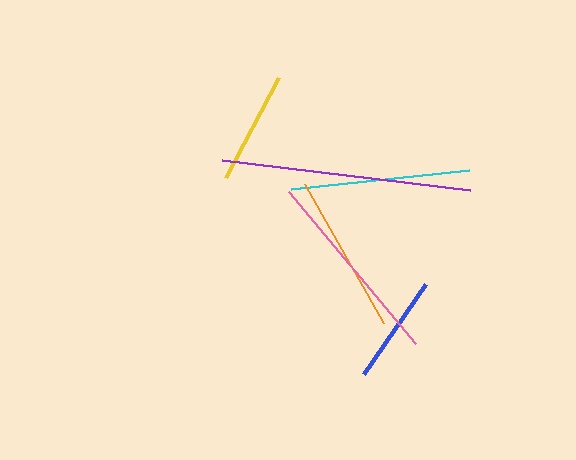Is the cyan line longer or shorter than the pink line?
The pink line is longer than the cyan line.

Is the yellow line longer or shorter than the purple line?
The purple line is longer than the yellow line.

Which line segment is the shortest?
The blue line is the shortest at approximately 109 pixels.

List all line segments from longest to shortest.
From longest to shortest: purple, pink, cyan, orange, yellow, blue.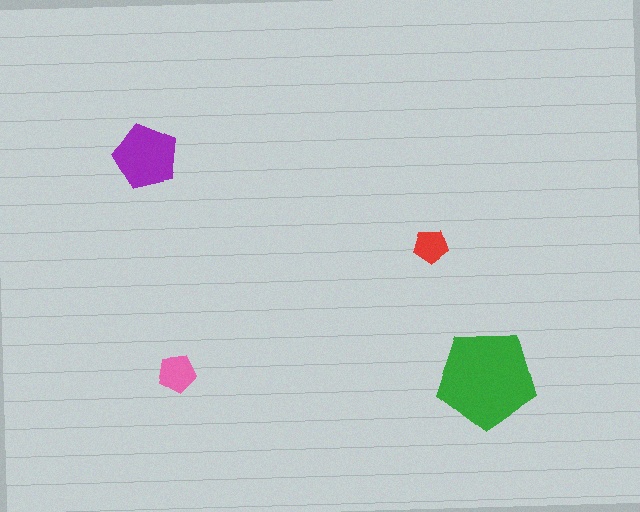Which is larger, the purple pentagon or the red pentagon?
The purple one.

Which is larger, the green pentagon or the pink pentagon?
The green one.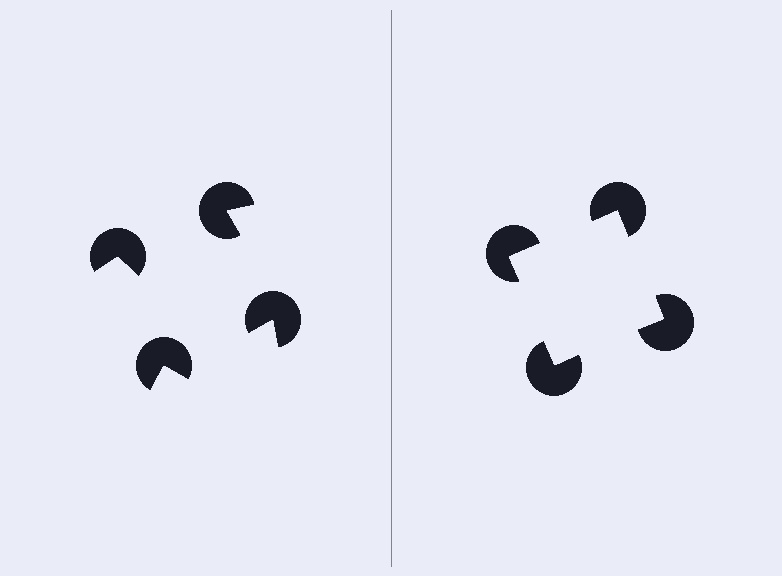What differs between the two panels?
The pac-man discs are positioned identically on both sides; only the wedge orientations differ. On the right they align to a square; on the left they are misaligned.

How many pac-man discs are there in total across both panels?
8 — 4 on each side.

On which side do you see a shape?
An illusory square appears on the right side. On the left side the wedge cuts are rotated, so no coherent shape forms.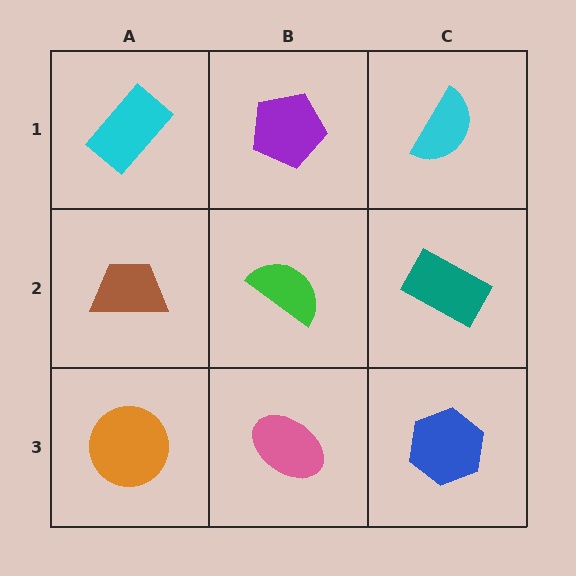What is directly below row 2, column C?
A blue hexagon.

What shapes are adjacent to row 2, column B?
A purple pentagon (row 1, column B), a pink ellipse (row 3, column B), a brown trapezoid (row 2, column A), a teal rectangle (row 2, column C).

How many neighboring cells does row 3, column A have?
2.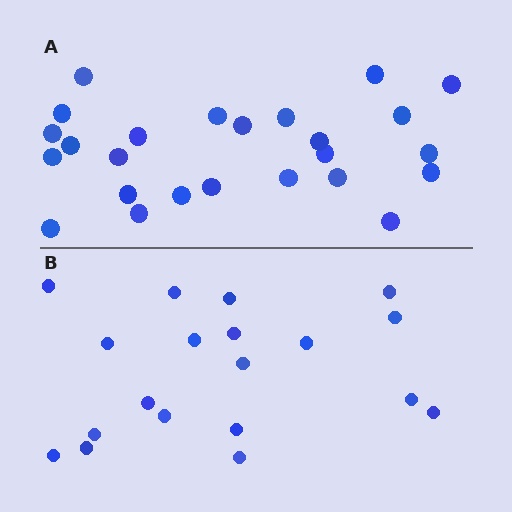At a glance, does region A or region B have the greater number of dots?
Region A (the top region) has more dots.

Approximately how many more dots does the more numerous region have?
Region A has about 6 more dots than region B.